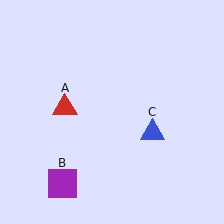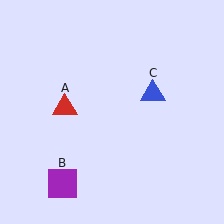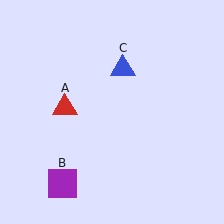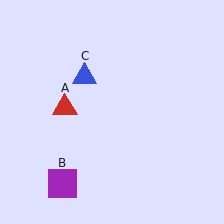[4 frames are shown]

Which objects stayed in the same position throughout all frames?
Red triangle (object A) and purple square (object B) remained stationary.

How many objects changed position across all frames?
1 object changed position: blue triangle (object C).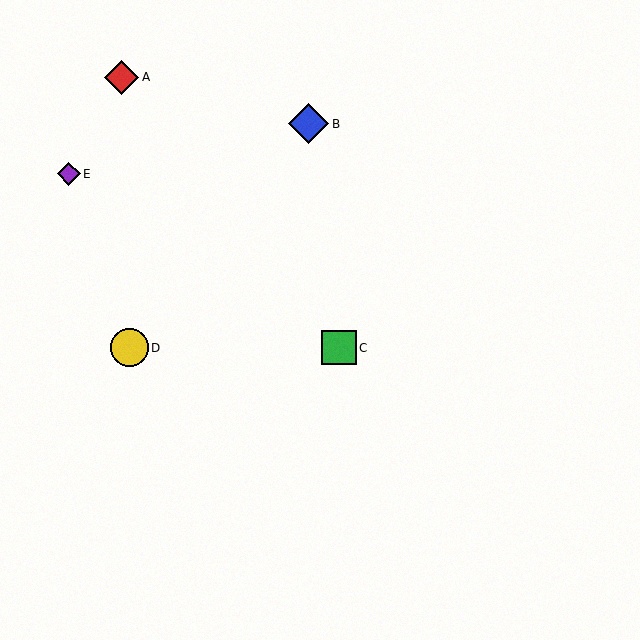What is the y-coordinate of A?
Object A is at y≈77.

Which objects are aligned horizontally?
Objects C, D are aligned horizontally.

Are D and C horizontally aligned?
Yes, both are at y≈348.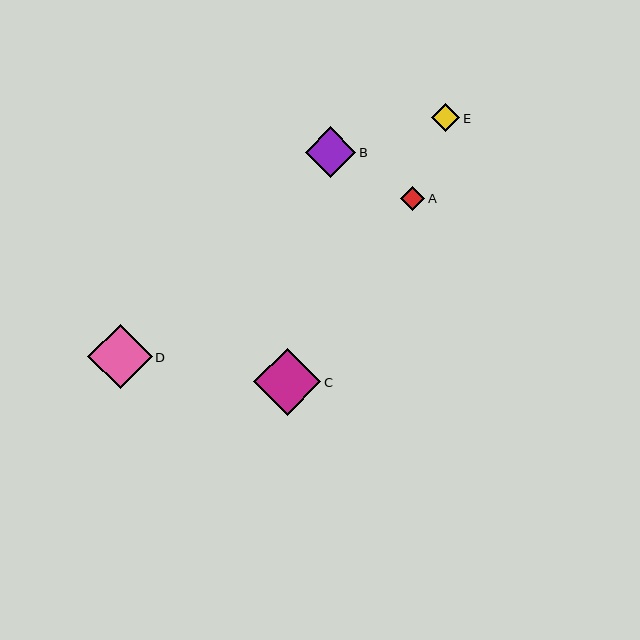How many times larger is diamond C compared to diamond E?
Diamond C is approximately 2.4 times the size of diamond E.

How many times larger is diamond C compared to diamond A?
Diamond C is approximately 2.8 times the size of diamond A.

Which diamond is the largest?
Diamond C is the largest with a size of approximately 67 pixels.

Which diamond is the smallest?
Diamond A is the smallest with a size of approximately 24 pixels.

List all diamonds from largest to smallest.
From largest to smallest: C, D, B, E, A.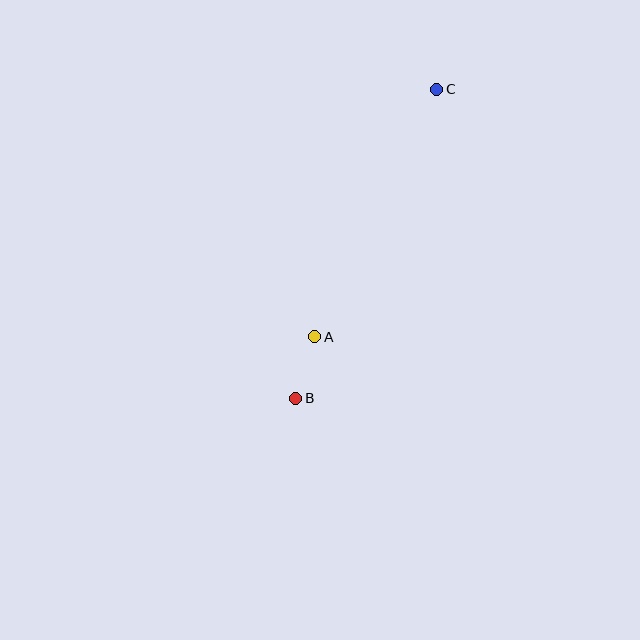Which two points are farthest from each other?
Points B and C are farthest from each other.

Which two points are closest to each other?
Points A and B are closest to each other.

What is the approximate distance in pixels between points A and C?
The distance between A and C is approximately 276 pixels.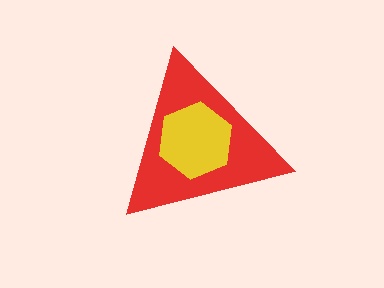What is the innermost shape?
The yellow hexagon.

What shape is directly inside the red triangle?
The yellow hexagon.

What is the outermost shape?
The red triangle.